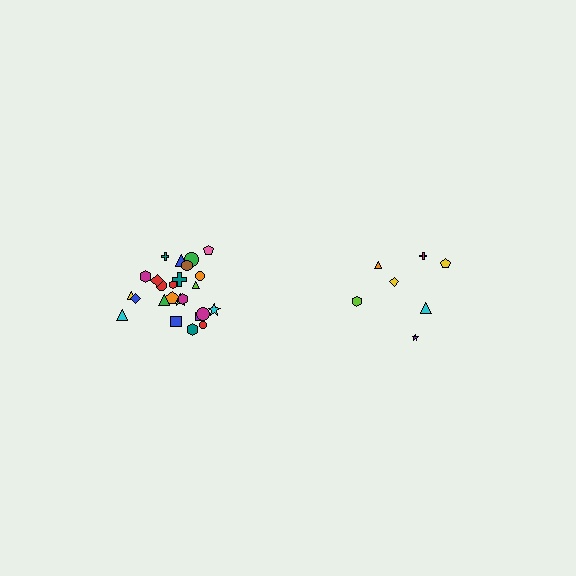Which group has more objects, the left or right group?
The left group.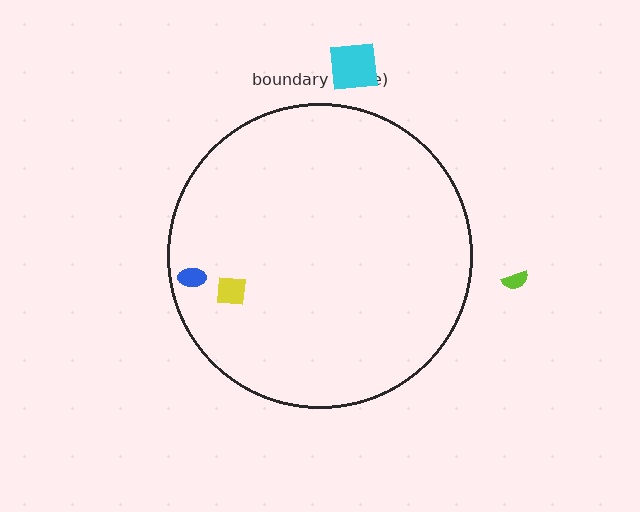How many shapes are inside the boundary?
2 inside, 2 outside.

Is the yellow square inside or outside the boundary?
Inside.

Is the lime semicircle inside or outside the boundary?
Outside.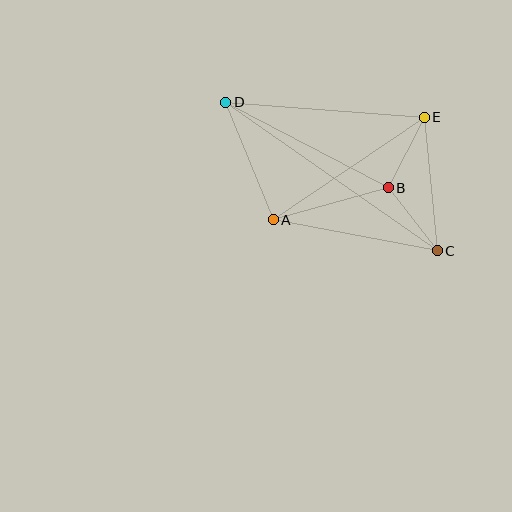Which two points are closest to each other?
Points B and E are closest to each other.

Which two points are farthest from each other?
Points C and D are farthest from each other.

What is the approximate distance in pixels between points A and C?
The distance between A and C is approximately 167 pixels.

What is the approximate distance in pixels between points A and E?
The distance between A and E is approximately 182 pixels.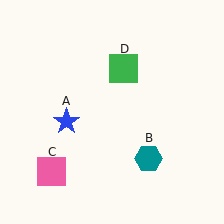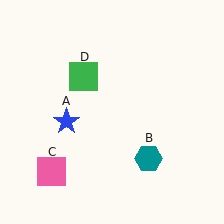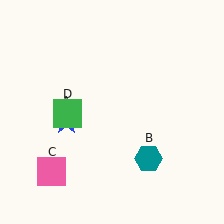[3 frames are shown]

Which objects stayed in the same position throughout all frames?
Blue star (object A) and teal hexagon (object B) and pink square (object C) remained stationary.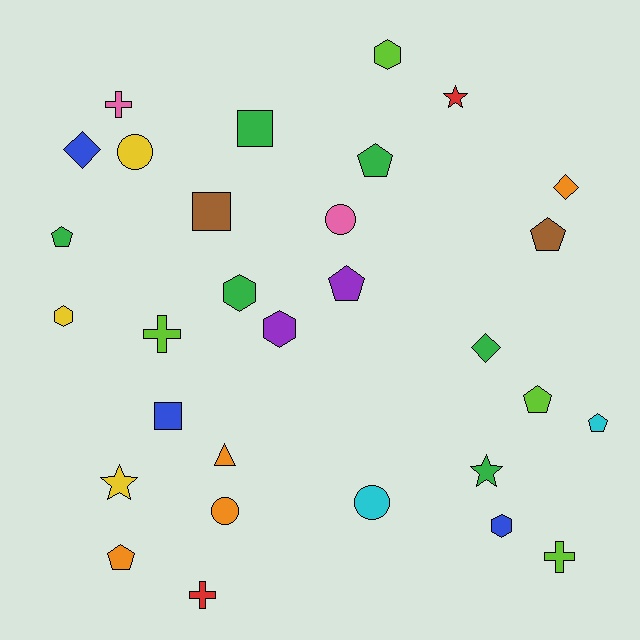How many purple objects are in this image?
There are 2 purple objects.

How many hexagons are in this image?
There are 5 hexagons.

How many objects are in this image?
There are 30 objects.